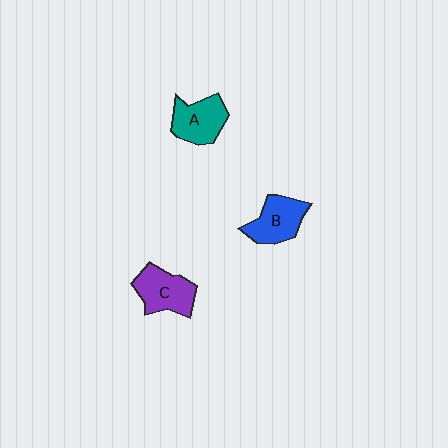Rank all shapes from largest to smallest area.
From largest to smallest: C (purple), B (blue), A (teal).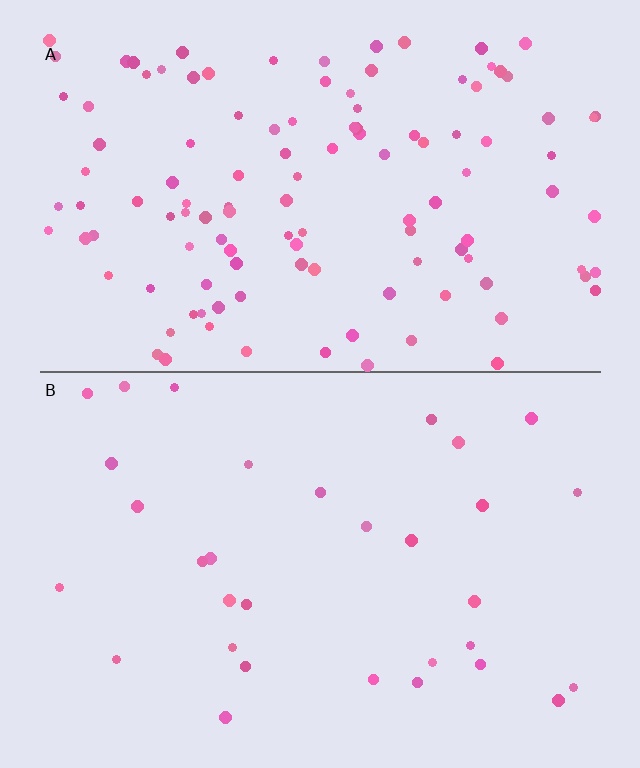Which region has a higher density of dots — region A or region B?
A (the top).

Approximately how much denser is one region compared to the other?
Approximately 3.7× — region A over region B.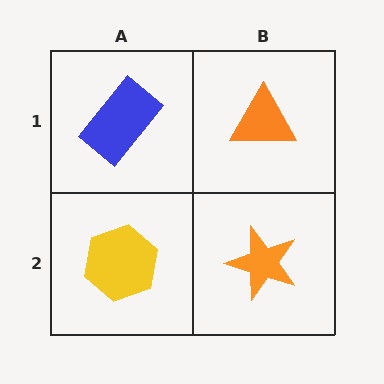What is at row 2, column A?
A yellow hexagon.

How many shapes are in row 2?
2 shapes.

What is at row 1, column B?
An orange triangle.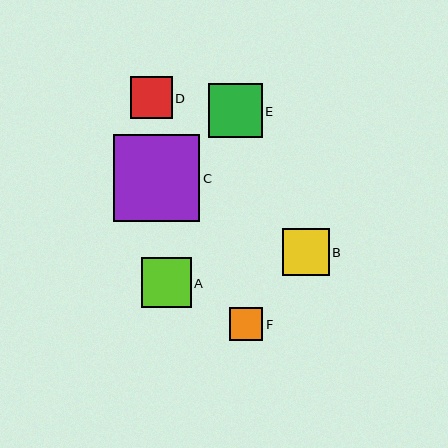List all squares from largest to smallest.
From largest to smallest: C, E, A, B, D, F.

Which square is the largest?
Square C is the largest with a size of approximately 86 pixels.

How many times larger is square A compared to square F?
Square A is approximately 1.5 times the size of square F.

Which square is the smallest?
Square F is the smallest with a size of approximately 33 pixels.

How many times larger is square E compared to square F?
Square E is approximately 1.6 times the size of square F.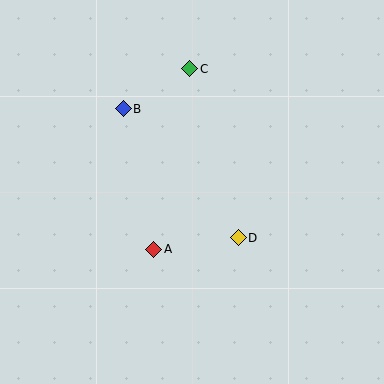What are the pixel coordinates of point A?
Point A is at (154, 249).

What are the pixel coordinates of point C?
Point C is at (190, 69).